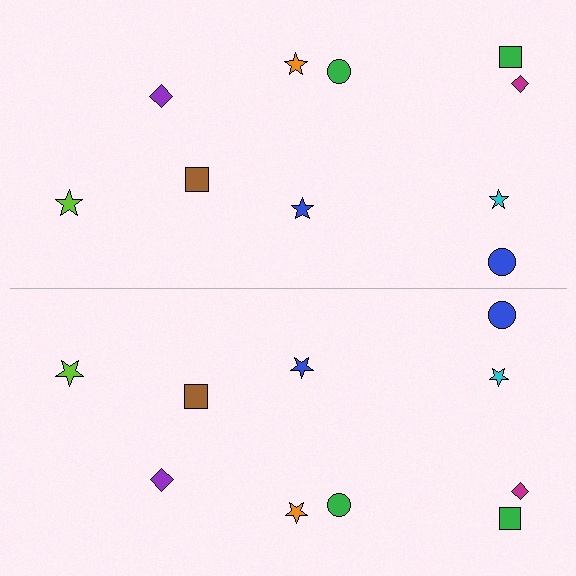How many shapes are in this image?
There are 20 shapes in this image.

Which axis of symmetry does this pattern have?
The pattern has a horizontal axis of symmetry running through the center of the image.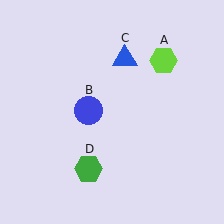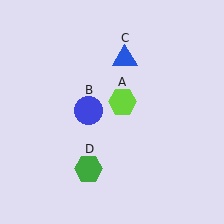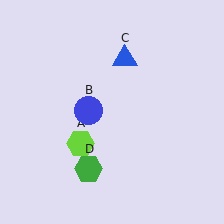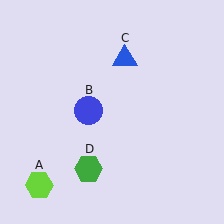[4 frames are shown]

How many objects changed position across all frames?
1 object changed position: lime hexagon (object A).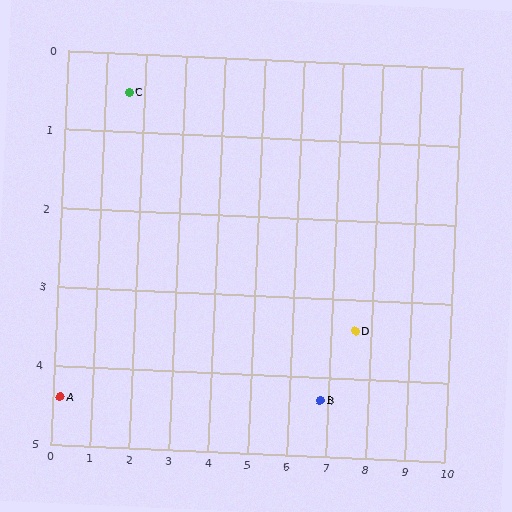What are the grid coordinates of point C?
Point C is at approximately (1.6, 0.5).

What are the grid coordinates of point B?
Point B is at approximately (6.8, 4.3).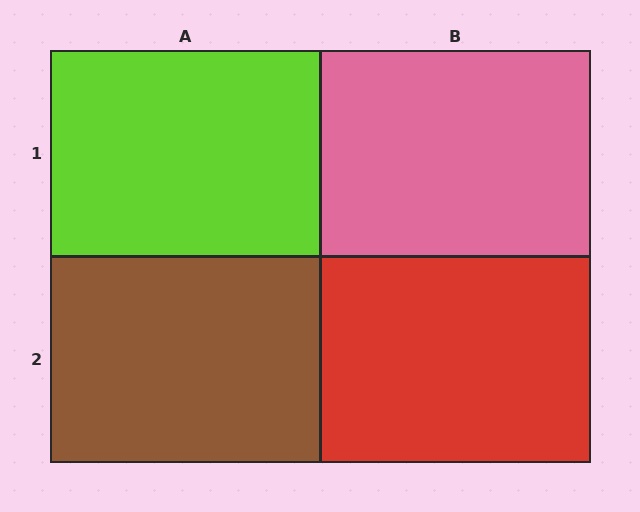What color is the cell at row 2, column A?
Brown.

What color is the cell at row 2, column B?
Red.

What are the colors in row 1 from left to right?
Lime, pink.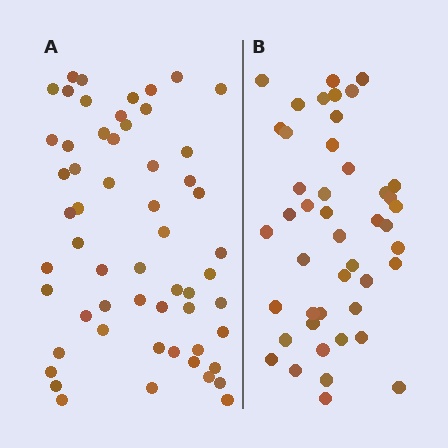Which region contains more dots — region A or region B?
Region A (the left region) has more dots.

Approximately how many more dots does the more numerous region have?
Region A has roughly 12 or so more dots than region B.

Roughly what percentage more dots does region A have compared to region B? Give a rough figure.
About 25% more.